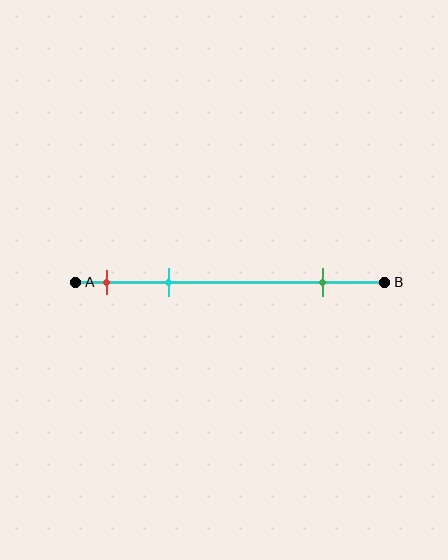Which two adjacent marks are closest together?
The red and cyan marks are the closest adjacent pair.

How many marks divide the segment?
There are 3 marks dividing the segment.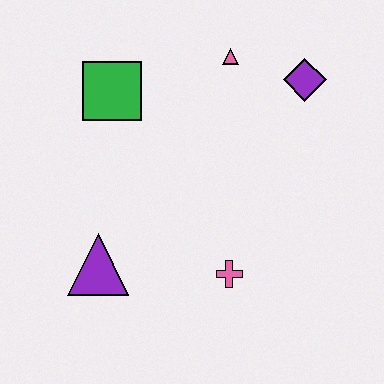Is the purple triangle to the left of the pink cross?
Yes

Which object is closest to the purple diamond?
The pink triangle is closest to the purple diamond.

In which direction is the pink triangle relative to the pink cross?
The pink triangle is above the pink cross.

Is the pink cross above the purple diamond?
No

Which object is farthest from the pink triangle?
The purple triangle is farthest from the pink triangle.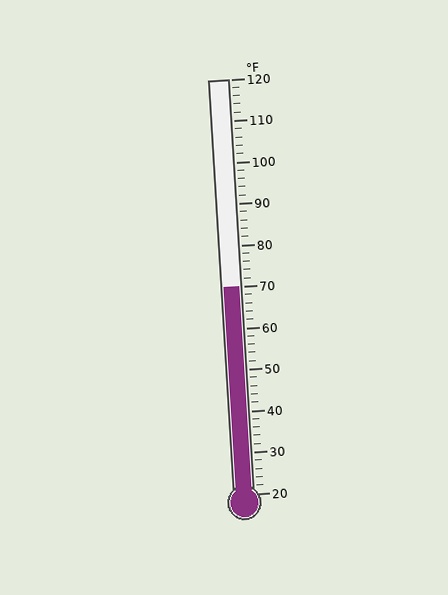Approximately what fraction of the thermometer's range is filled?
The thermometer is filled to approximately 50% of its range.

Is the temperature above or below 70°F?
The temperature is at 70°F.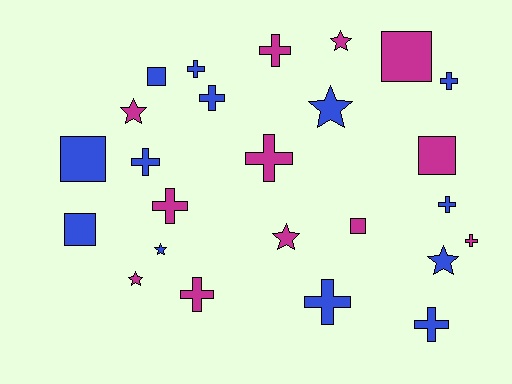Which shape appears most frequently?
Cross, with 12 objects.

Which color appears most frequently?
Blue, with 13 objects.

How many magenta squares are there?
There are 3 magenta squares.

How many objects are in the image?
There are 25 objects.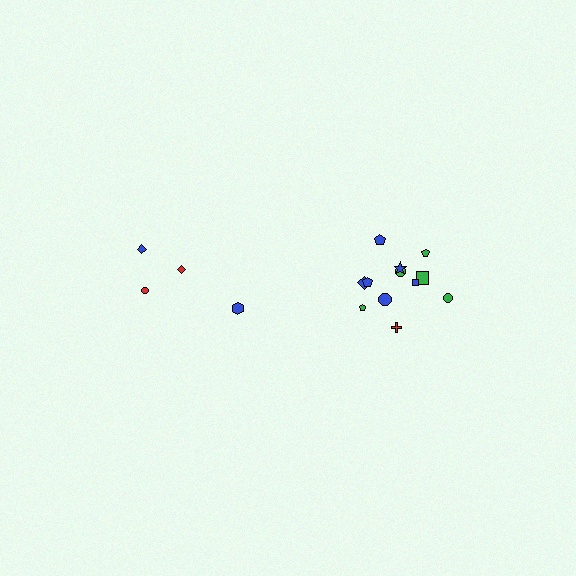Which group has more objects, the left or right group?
The right group.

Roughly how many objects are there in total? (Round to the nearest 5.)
Roughly 15 objects in total.